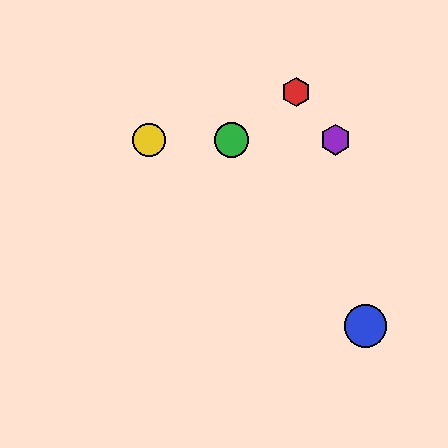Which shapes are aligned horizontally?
The green circle, the yellow circle, the purple hexagon are aligned horizontally.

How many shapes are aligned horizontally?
3 shapes (the green circle, the yellow circle, the purple hexagon) are aligned horizontally.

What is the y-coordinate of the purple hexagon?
The purple hexagon is at y≈140.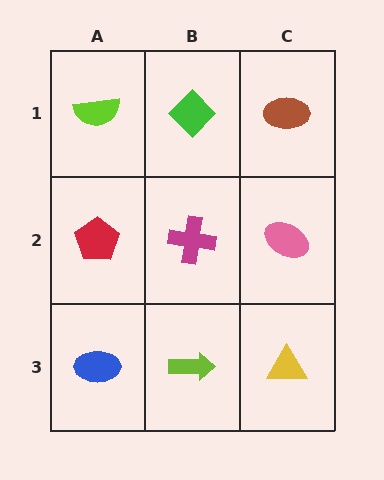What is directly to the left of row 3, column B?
A blue ellipse.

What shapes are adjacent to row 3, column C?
A pink ellipse (row 2, column C), a lime arrow (row 3, column B).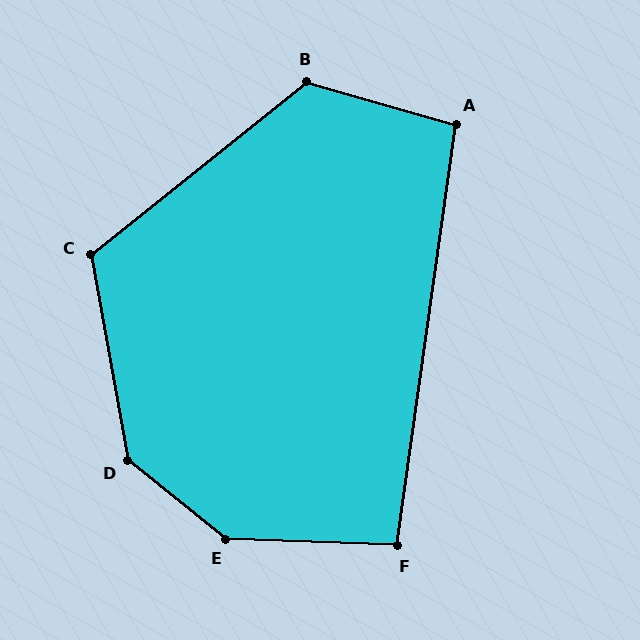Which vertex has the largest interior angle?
E, at approximately 144 degrees.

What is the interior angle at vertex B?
Approximately 125 degrees (obtuse).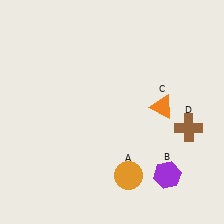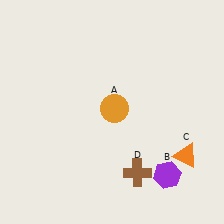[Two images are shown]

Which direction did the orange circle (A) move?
The orange circle (A) moved up.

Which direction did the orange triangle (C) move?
The orange triangle (C) moved down.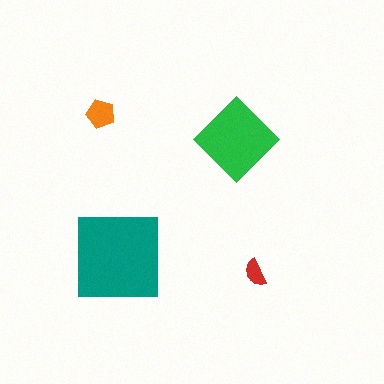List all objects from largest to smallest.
The teal square, the green diamond, the orange pentagon, the red semicircle.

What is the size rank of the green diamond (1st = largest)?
2nd.